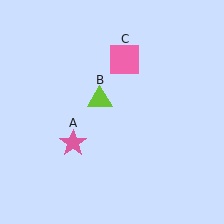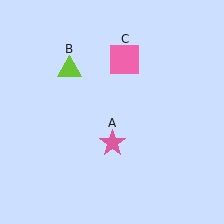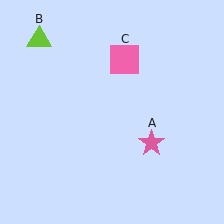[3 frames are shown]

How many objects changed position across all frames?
2 objects changed position: pink star (object A), lime triangle (object B).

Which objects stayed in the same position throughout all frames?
Pink square (object C) remained stationary.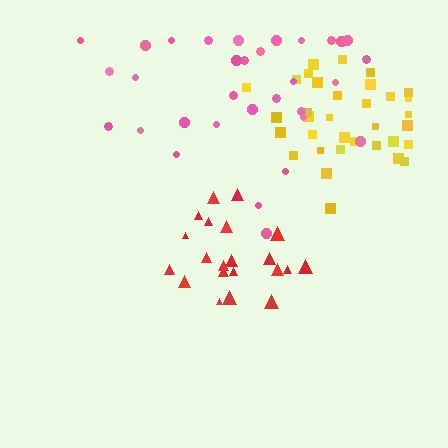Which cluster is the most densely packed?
Red.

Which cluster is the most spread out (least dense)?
Pink.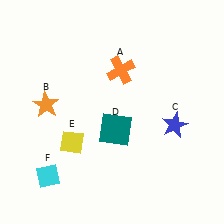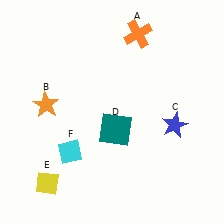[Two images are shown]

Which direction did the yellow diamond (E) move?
The yellow diamond (E) moved down.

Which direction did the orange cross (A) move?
The orange cross (A) moved up.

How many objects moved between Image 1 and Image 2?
3 objects moved between the two images.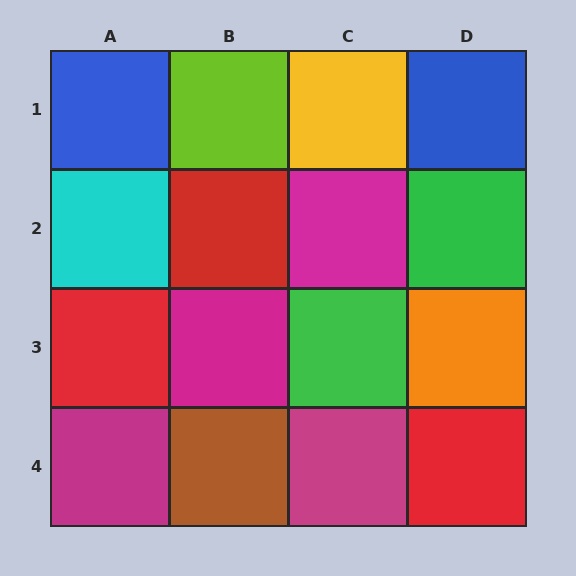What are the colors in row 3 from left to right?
Red, magenta, green, orange.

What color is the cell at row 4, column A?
Magenta.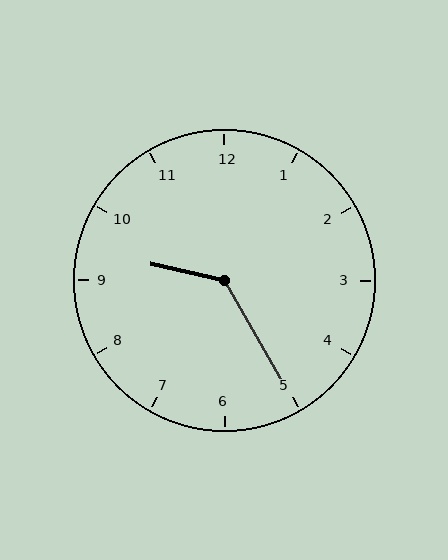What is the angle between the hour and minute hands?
Approximately 132 degrees.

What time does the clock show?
9:25.